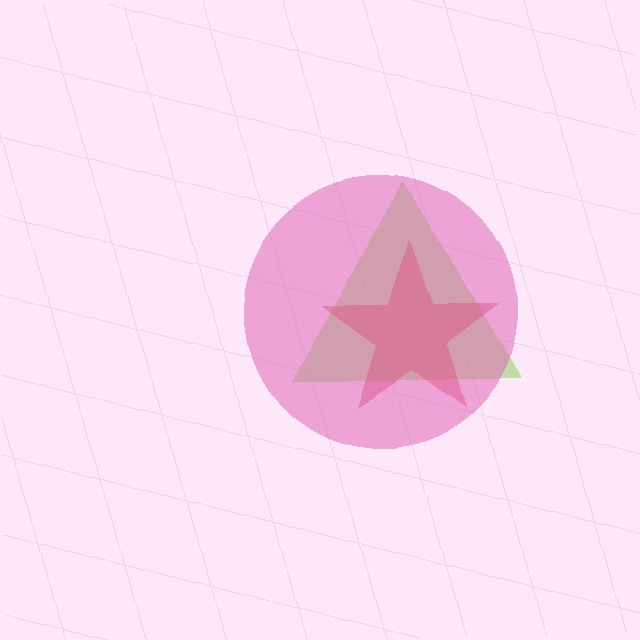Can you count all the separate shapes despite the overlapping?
Yes, there are 3 separate shapes.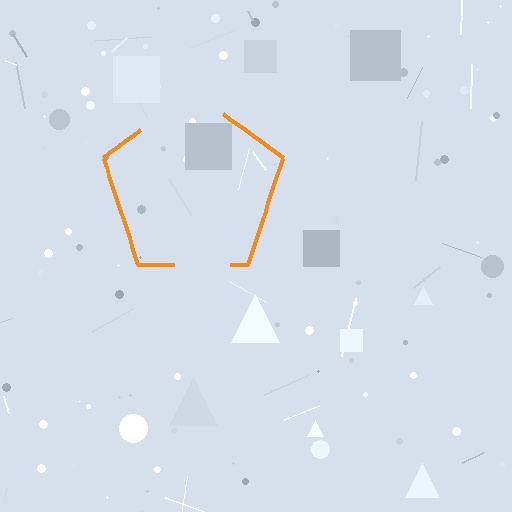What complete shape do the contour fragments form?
The contour fragments form a pentagon.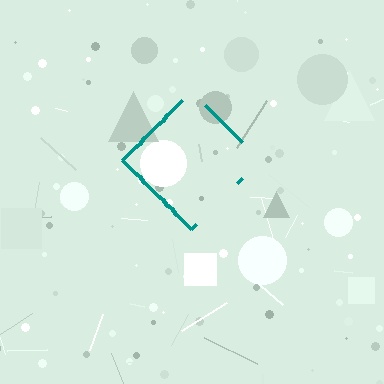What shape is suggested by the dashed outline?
The dashed outline suggests a diamond.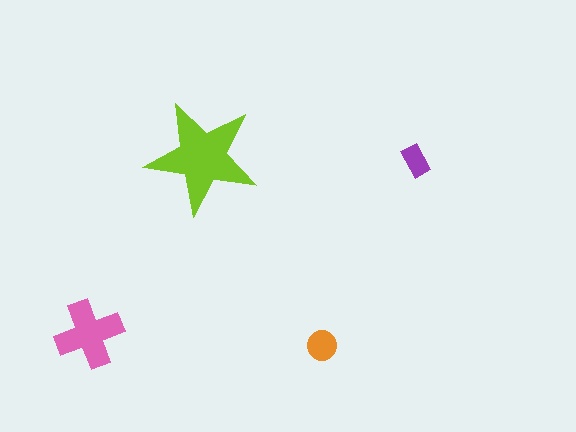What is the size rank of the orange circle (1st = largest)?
3rd.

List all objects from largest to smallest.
The lime star, the pink cross, the orange circle, the purple rectangle.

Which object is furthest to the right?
The purple rectangle is rightmost.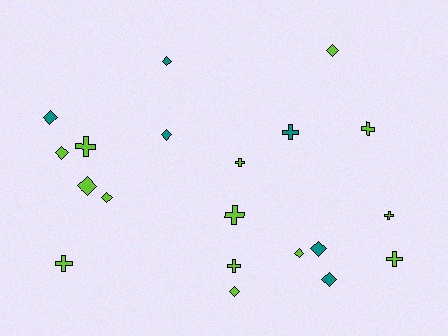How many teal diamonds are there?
There are 5 teal diamonds.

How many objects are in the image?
There are 20 objects.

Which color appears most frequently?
Lime, with 14 objects.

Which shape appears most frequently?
Diamond, with 11 objects.